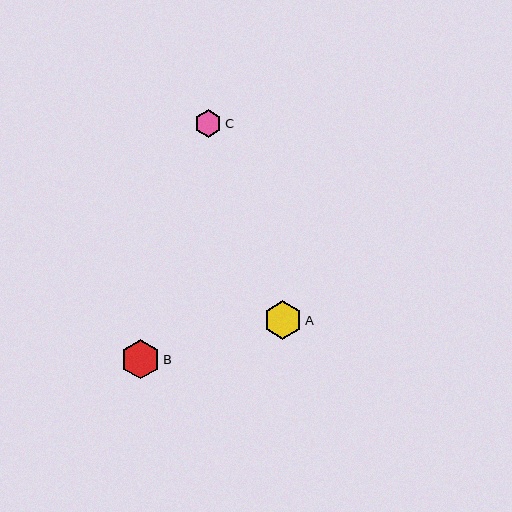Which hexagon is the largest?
Hexagon B is the largest with a size of approximately 39 pixels.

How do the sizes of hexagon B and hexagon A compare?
Hexagon B and hexagon A are approximately the same size.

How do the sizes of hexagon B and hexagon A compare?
Hexagon B and hexagon A are approximately the same size.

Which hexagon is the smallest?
Hexagon C is the smallest with a size of approximately 27 pixels.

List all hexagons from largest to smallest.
From largest to smallest: B, A, C.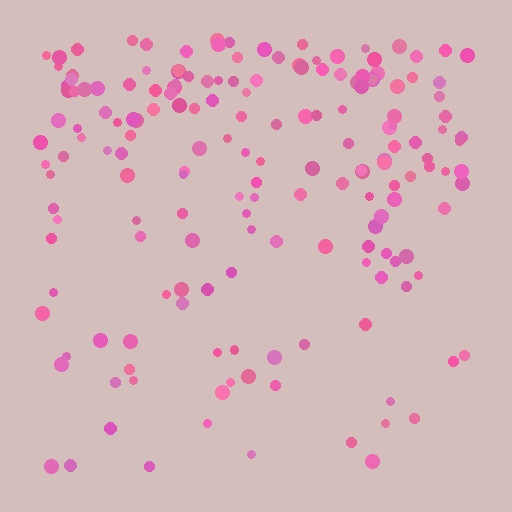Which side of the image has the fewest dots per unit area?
The bottom.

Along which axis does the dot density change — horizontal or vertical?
Vertical.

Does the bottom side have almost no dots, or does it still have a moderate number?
Still a moderate number, just noticeably fewer than the top.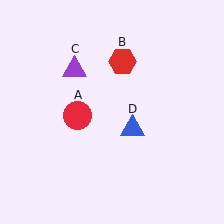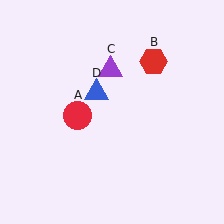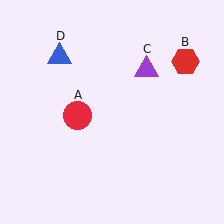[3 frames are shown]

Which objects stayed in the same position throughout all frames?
Red circle (object A) remained stationary.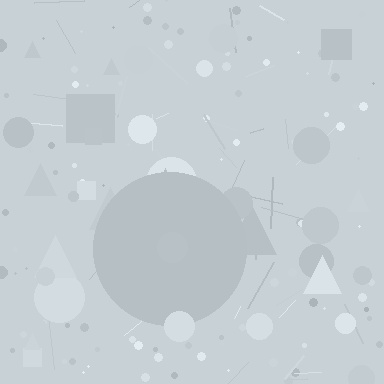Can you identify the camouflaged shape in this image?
The camouflaged shape is a circle.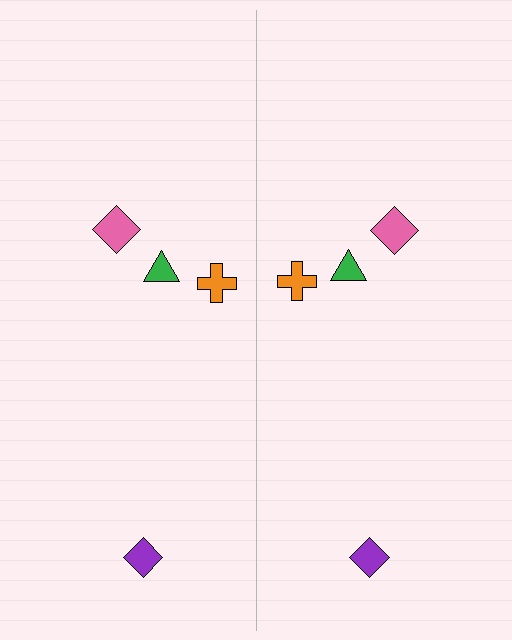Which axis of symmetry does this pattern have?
The pattern has a vertical axis of symmetry running through the center of the image.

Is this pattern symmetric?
Yes, this pattern has bilateral (reflection) symmetry.